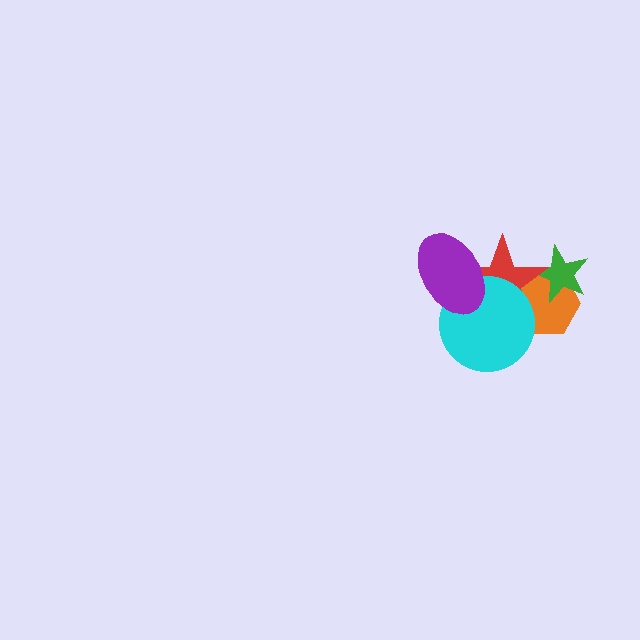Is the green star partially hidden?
Yes, it is partially covered by another shape.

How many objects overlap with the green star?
2 objects overlap with the green star.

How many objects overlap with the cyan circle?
3 objects overlap with the cyan circle.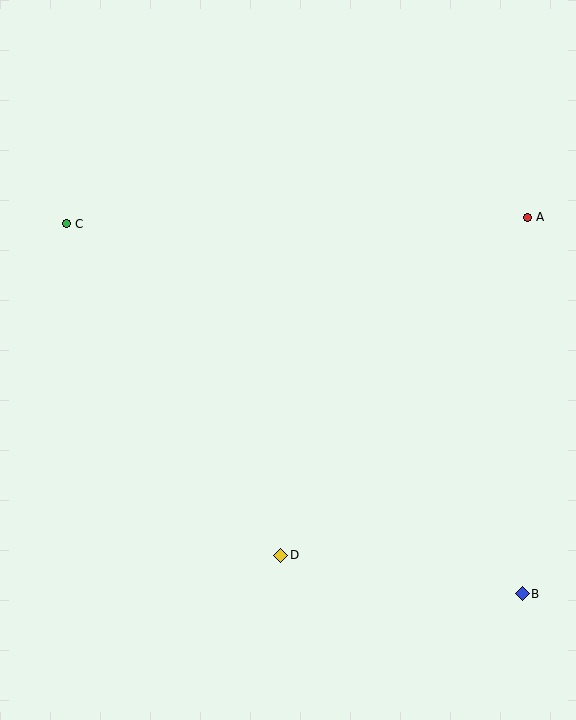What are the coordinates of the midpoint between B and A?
The midpoint between B and A is at (525, 405).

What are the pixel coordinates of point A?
Point A is at (527, 217).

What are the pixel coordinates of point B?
Point B is at (522, 594).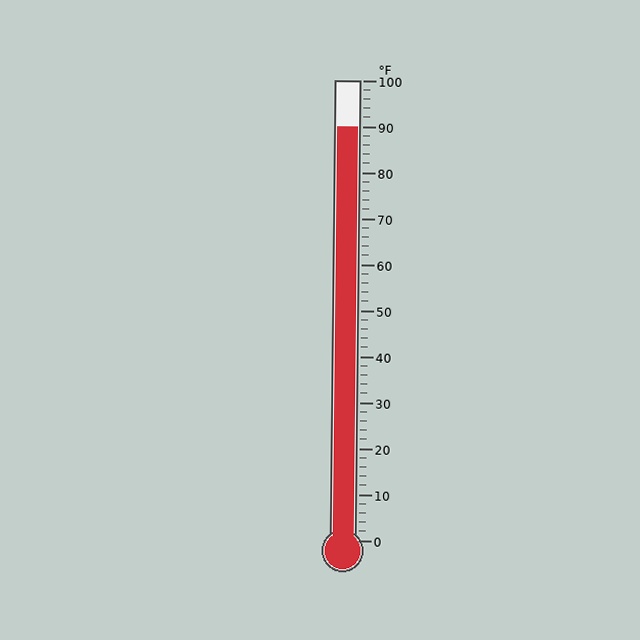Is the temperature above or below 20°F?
The temperature is above 20°F.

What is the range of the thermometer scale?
The thermometer scale ranges from 0°F to 100°F.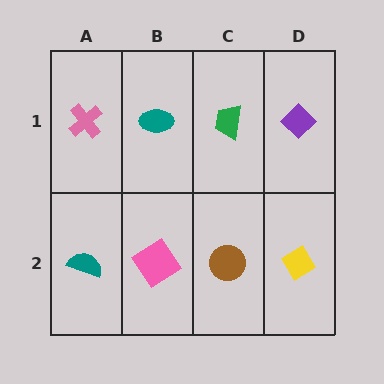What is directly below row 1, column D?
A yellow diamond.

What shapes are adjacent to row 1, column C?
A brown circle (row 2, column C), a teal ellipse (row 1, column B), a purple diamond (row 1, column D).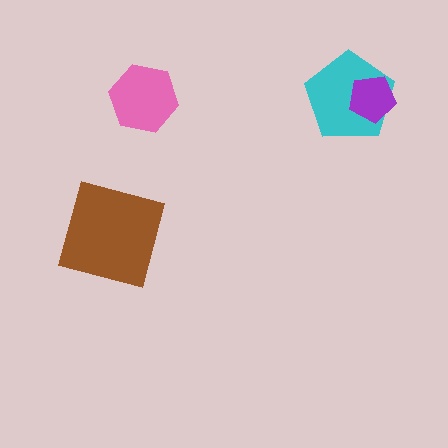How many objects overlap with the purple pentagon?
1 object overlaps with the purple pentagon.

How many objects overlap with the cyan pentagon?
1 object overlaps with the cyan pentagon.